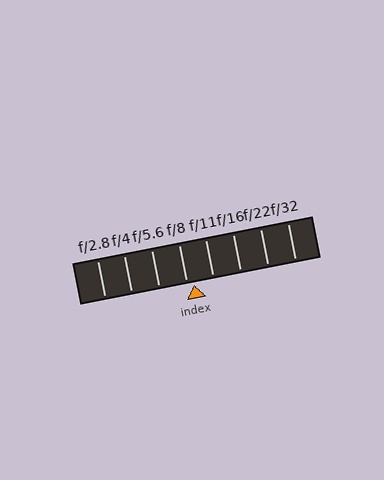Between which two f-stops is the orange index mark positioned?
The index mark is between f/8 and f/11.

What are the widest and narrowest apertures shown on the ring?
The widest aperture shown is f/2.8 and the narrowest is f/32.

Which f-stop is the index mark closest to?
The index mark is closest to f/8.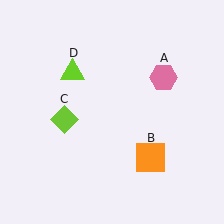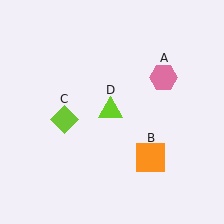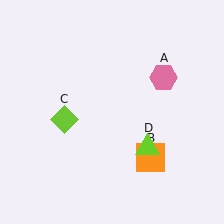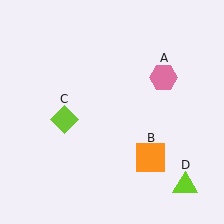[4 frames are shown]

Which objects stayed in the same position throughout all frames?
Pink hexagon (object A) and orange square (object B) and lime diamond (object C) remained stationary.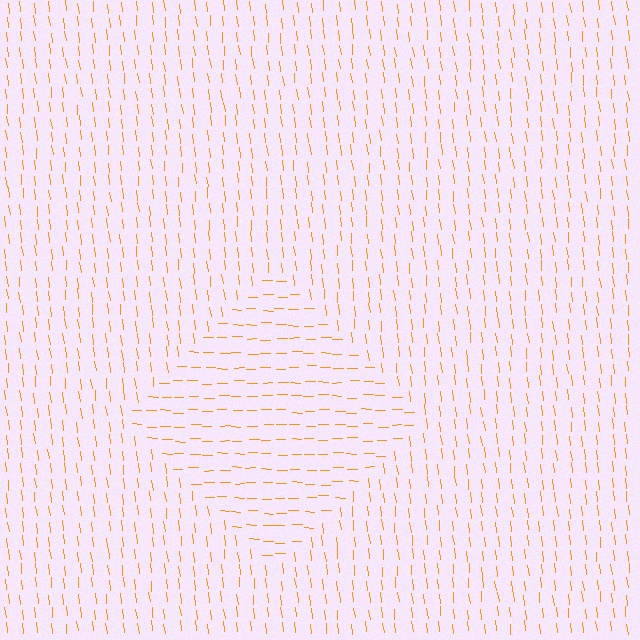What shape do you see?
I see a diamond.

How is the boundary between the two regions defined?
The boundary is defined purely by a change in line orientation (approximately 83 degrees difference). All lines are the same color and thickness.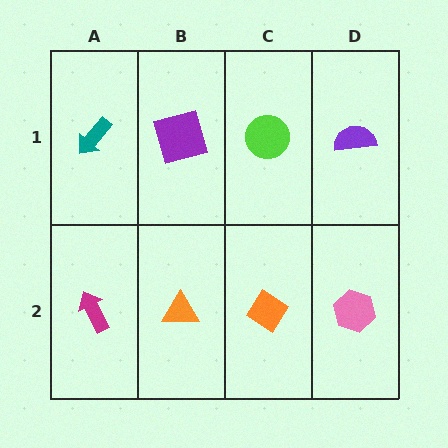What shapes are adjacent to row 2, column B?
A purple square (row 1, column B), a magenta arrow (row 2, column A), an orange diamond (row 2, column C).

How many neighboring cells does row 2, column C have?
3.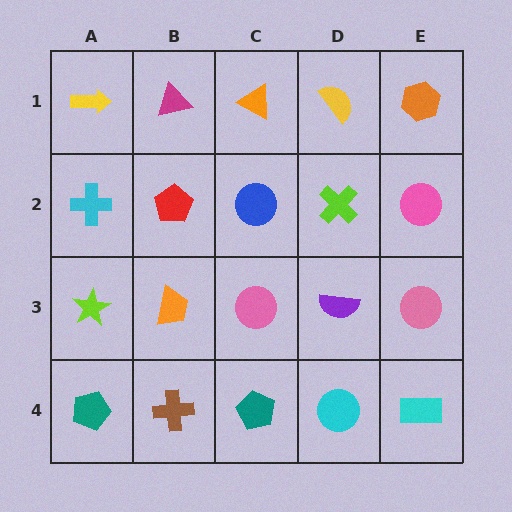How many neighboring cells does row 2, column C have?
4.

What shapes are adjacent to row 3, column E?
A pink circle (row 2, column E), a cyan rectangle (row 4, column E), a purple semicircle (row 3, column D).